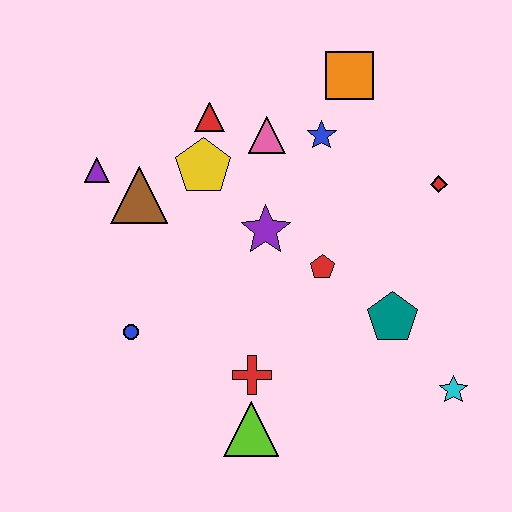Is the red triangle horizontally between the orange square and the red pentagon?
No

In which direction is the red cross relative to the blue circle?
The red cross is to the right of the blue circle.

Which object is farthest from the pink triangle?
The cyan star is farthest from the pink triangle.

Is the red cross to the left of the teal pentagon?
Yes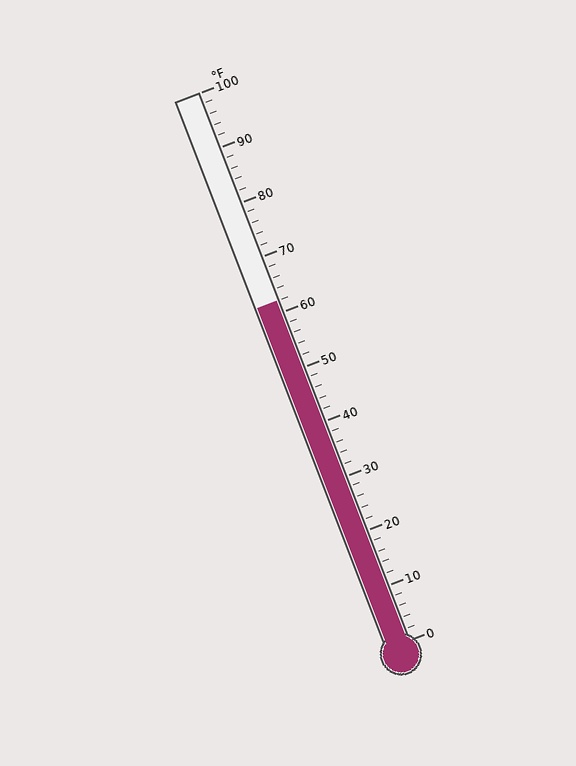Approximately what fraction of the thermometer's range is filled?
The thermometer is filled to approximately 60% of its range.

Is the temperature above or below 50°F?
The temperature is above 50°F.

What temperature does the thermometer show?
The thermometer shows approximately 62°F.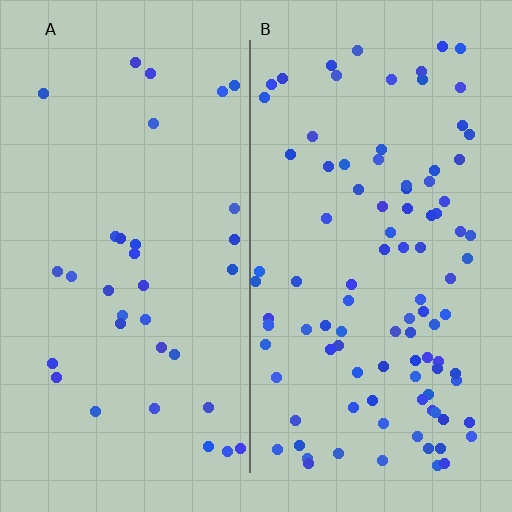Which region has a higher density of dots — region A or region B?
B (the right).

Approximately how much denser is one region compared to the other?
Approximately 2.9× — region B over region A.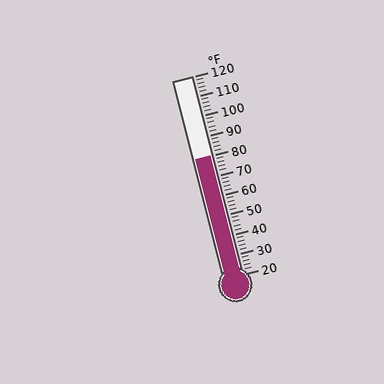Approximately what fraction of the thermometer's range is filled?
The thermometer is filled to approximately 60% of its range.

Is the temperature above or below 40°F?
The temperature is above 40°F.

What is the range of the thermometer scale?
The thermometer scale ranges from 20°F to 120°F.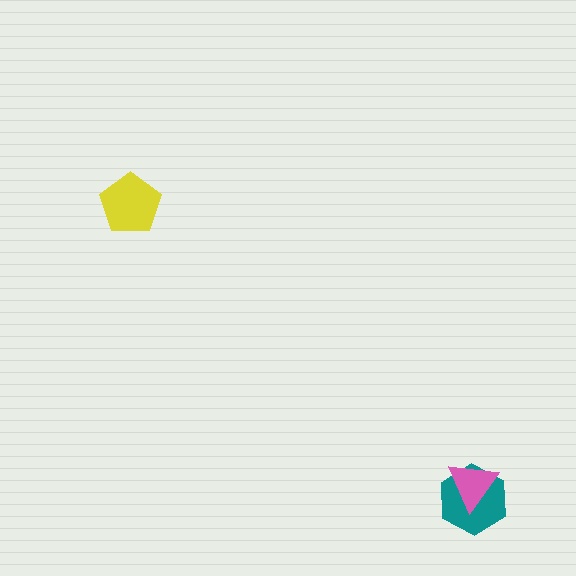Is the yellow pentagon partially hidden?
No, no other shape covers it.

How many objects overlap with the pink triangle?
1 object overlaps with the pink triangle.